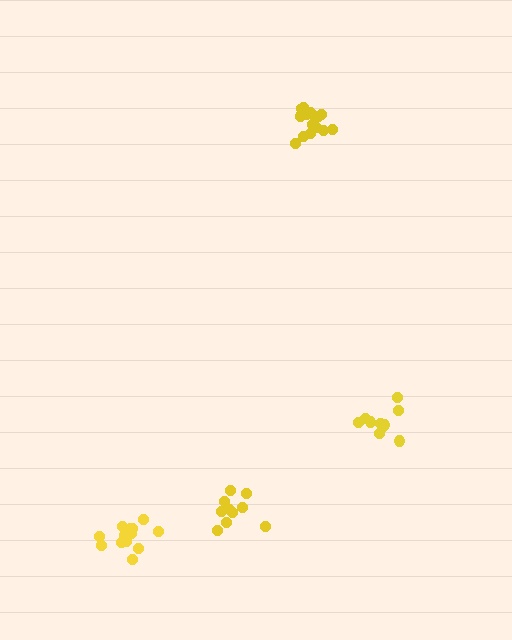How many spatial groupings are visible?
There are 4 spatial groupings.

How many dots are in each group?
Group 1: 10 dots, Group 2: 14 dots, Group 3: 10 dots, Group 4: 16 dots (50 total).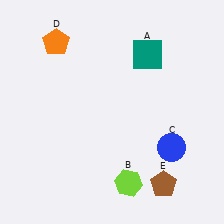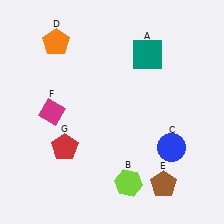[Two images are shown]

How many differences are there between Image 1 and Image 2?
There are 2 differences between the two images.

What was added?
A magenta diamond (F), a red pentagon (G) were added in Image 2.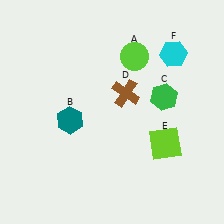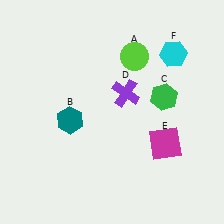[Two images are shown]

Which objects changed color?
D changed from brown to purple. E changed from lime to magenta.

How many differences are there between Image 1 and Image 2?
There are 2 differences between the two images.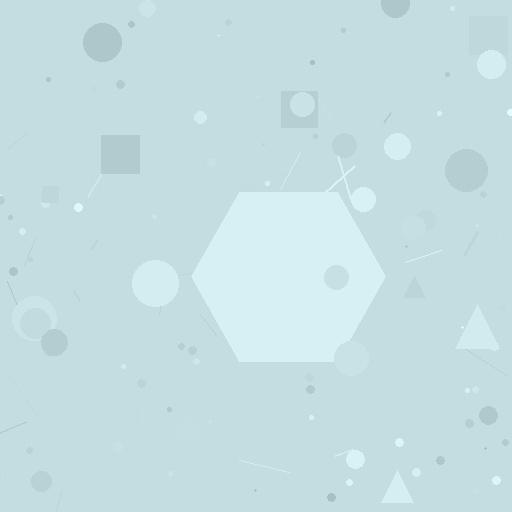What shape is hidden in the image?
A hexagon is hidden in the image.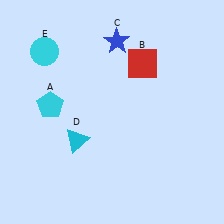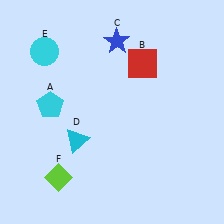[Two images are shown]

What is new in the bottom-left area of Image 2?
A lime diamond (F) was added in the bottom-left area of Image 2.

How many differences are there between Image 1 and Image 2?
There is 1 difference between the two images.